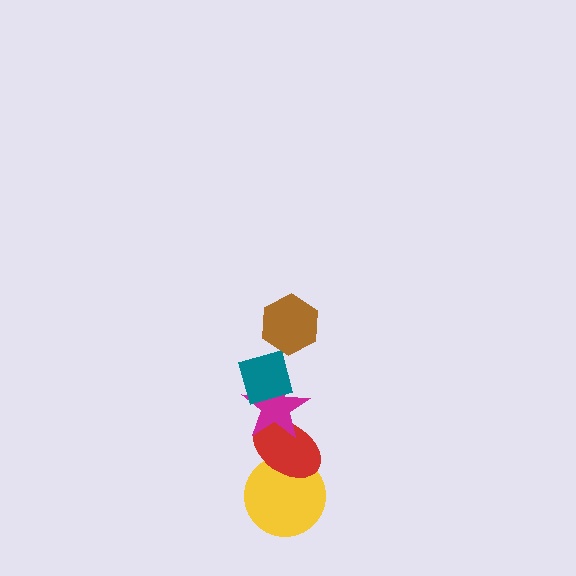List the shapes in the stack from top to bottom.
From top to bottom: the brown hexagon, the teal diamond, the magenta star, the red ellipse, the yellow circle.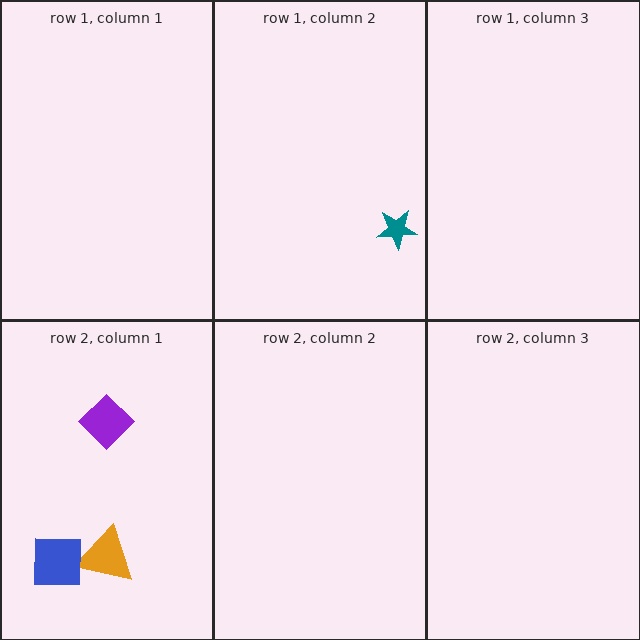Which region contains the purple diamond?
The row 2, column 1 region.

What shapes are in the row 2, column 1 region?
The orange triangle, the blue square, the purple diamond.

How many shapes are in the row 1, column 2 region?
1.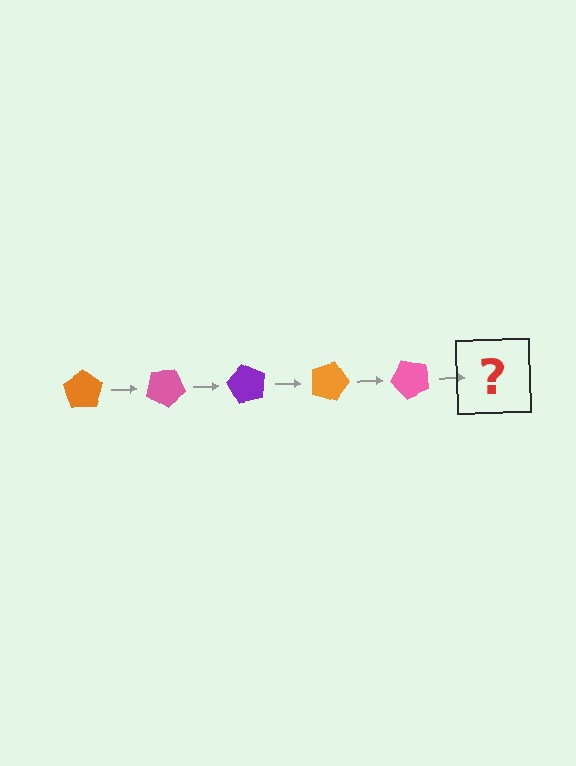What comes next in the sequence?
The next element should be a purple pentagon, rotated 150 degrees from the start.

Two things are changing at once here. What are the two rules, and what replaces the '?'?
The two rules are that it rotates 30 degrees each step and the color cycles through orange, pink, and purple. The '?' should be a purple pentagon, rotated 150 degrees from the start.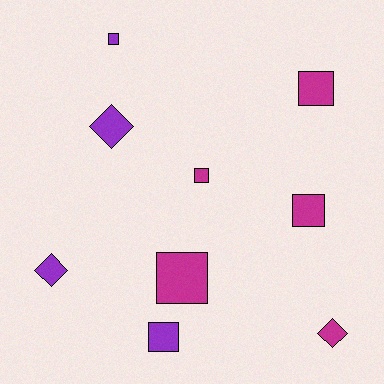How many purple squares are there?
There are 2 purple squares.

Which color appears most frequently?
Magenta, with 5 objects.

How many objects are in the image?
There are 9 objects.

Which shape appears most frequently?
Square, with 6 objects.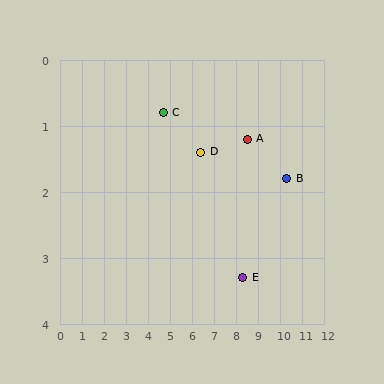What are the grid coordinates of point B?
Point B is at approximately (10.3, 1.8).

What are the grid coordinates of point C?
Point C is at approximately (4.7, 0.8).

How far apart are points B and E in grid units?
Points B and E are about 2.5 grid units apart.